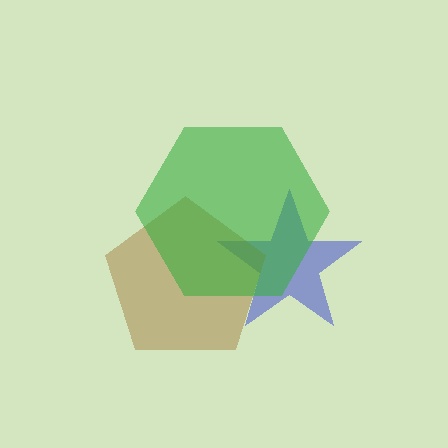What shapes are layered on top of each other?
The layered shapes are: a blue star, a brown pentagon, a green hexagon.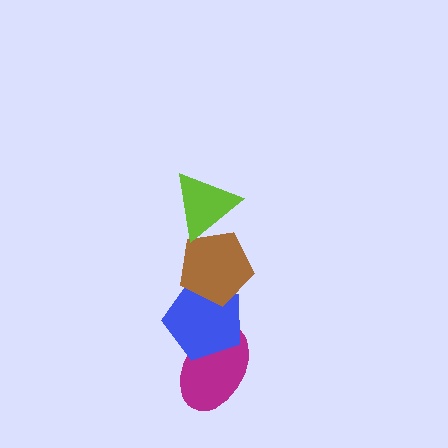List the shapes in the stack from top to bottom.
From top to bottom: the lime triangle, the brown pentagon, the blue pentagon, the magenta ellipse.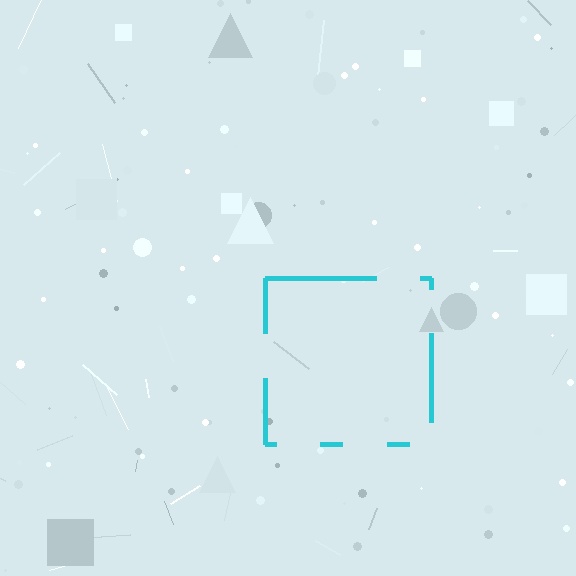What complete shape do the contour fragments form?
The contour fragments form a square.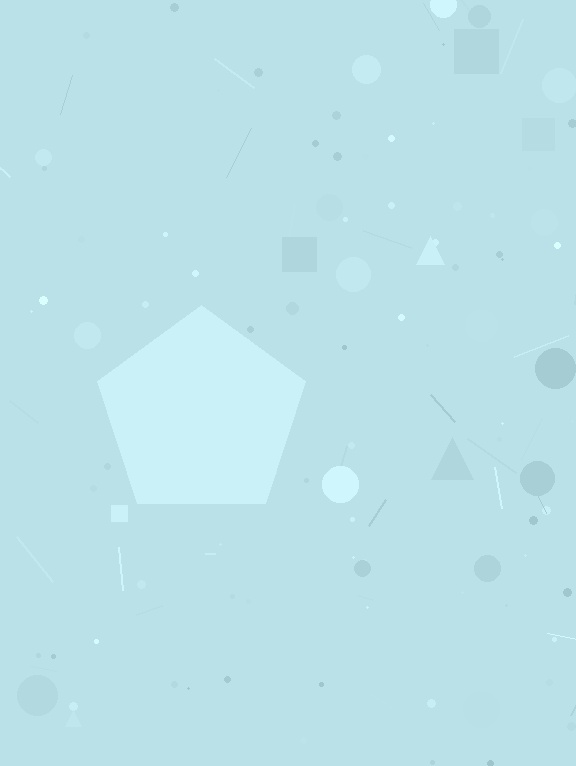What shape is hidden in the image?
A pentagon is hidden in the image.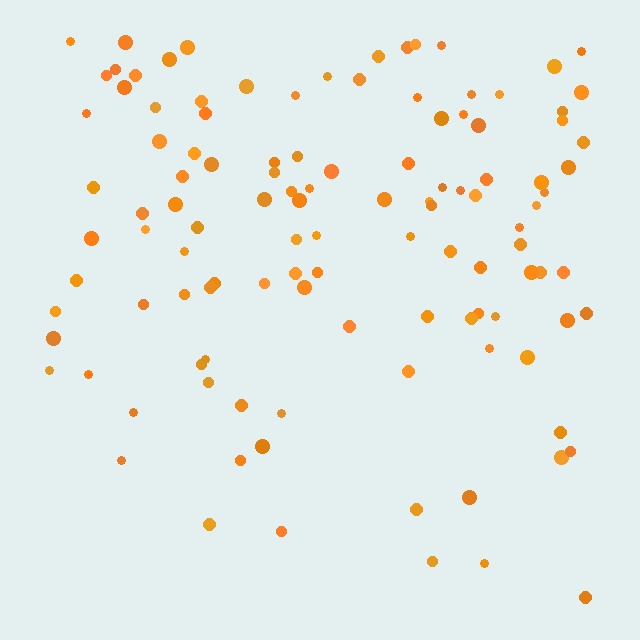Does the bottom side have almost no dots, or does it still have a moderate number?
Still a moderate number, just noticeably fewer than the top.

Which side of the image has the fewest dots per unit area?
The bottom.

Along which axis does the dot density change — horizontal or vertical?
Vertical.